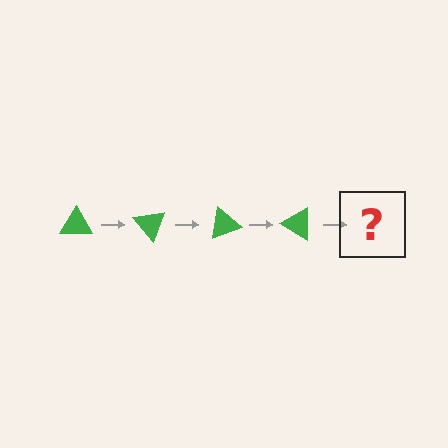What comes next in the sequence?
The next element should be a green triangle rotated 200 degrees.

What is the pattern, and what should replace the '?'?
The pattern is that the triangle rotates 50 degrees each step. The '?' should be a green triangle rotated 200 degrees.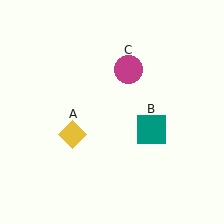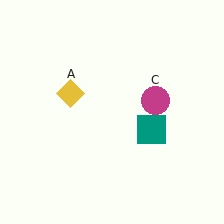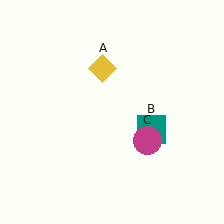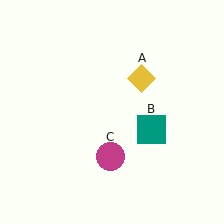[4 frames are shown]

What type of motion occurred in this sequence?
The yellow diamond (object A), magenta circle (object C) rotated clockwise around the center of the scene.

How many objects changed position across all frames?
2 objects changed position: yellow diamond (object A), magenta circle (object C).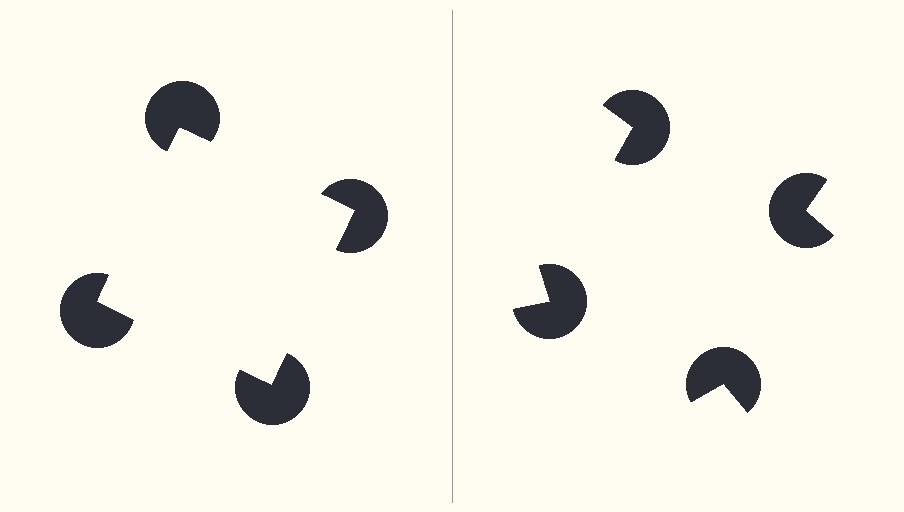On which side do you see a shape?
An illusory square appears on the left side. On the right side the wedge cuts are rotated, so no coherent shape forms.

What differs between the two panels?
The pac-man discs are positioned identically on both sides; only the wedge orientations differ. On the left they align to a square; on the right they are misaligned.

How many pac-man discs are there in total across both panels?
8 — 4 on each side.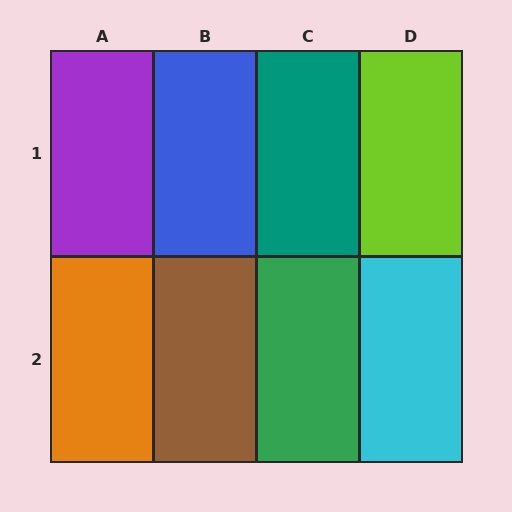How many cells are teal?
1 cell is teal.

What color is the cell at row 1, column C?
Teal.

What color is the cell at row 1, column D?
Lime.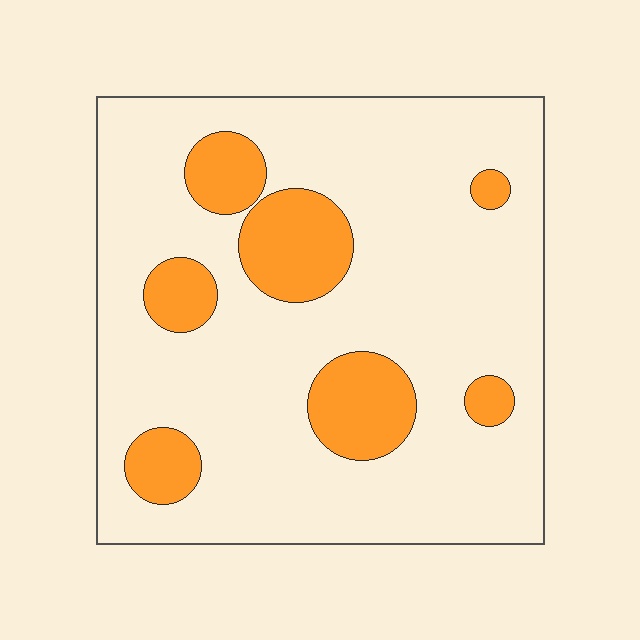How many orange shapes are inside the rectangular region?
7.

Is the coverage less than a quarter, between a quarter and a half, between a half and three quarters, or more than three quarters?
Less than a quarter.